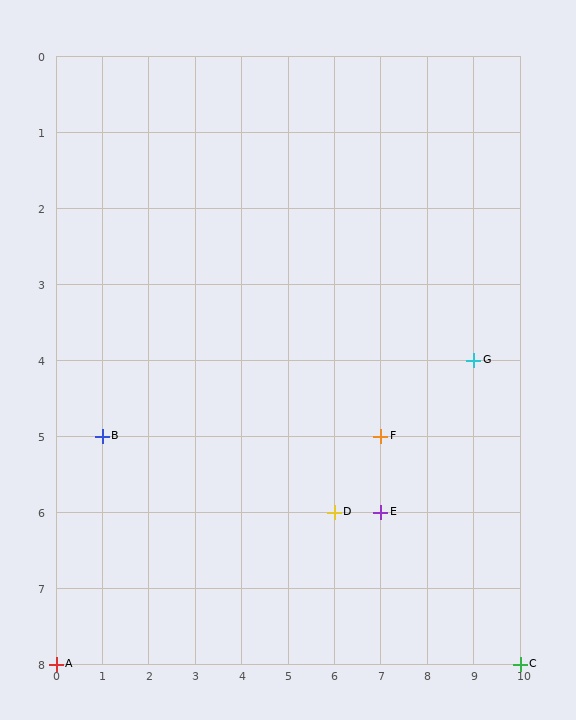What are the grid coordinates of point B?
Point B is at grid coordinates (1, 5).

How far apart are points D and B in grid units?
Points D and B are 5 columns and 1 row apart (about 5.1 grid units diagonally).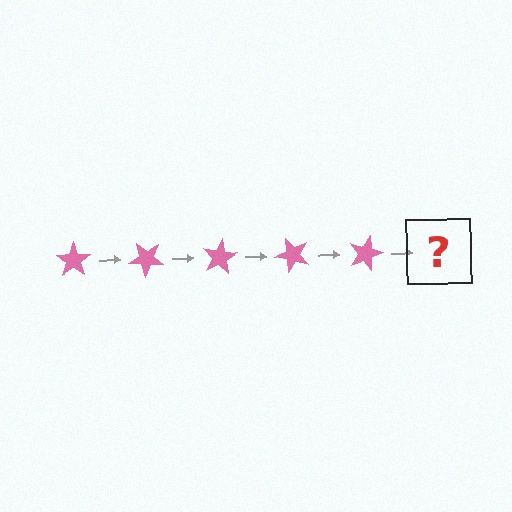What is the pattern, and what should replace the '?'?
The pattern is that the star rotates 40 degrees each step. The '?' should be a pink star rotated 200 degrees.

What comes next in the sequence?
The next element should be a pink star rotated 200 degrees.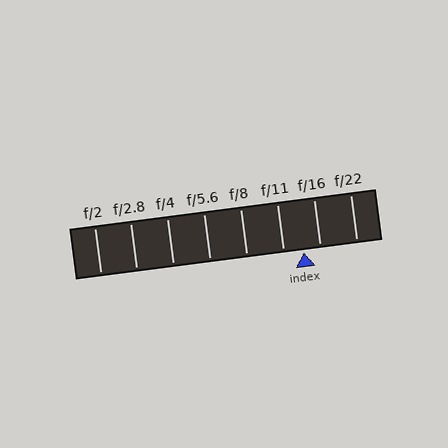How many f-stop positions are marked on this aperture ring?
There are 8 f-stop positions marked.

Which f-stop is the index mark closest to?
The index mark is closest to f/16.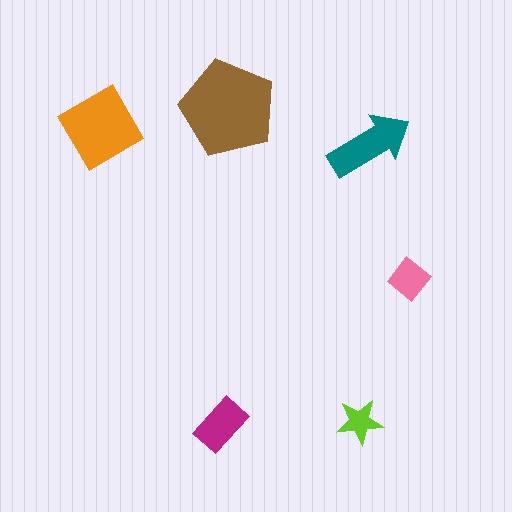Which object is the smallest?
The lime star.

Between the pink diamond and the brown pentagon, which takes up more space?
The brown pentagon.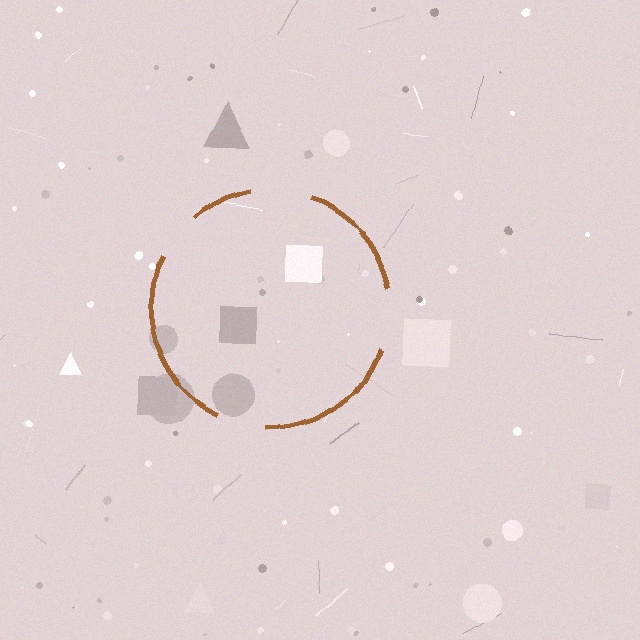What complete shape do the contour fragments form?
The contour fragments form a circle.